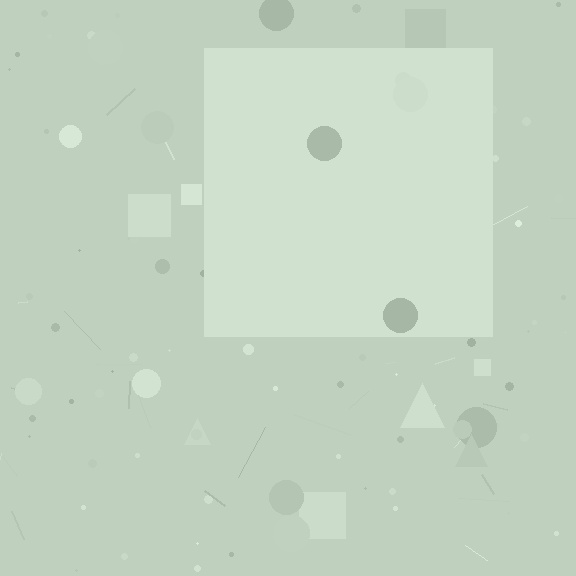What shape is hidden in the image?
A square is hidden in the image.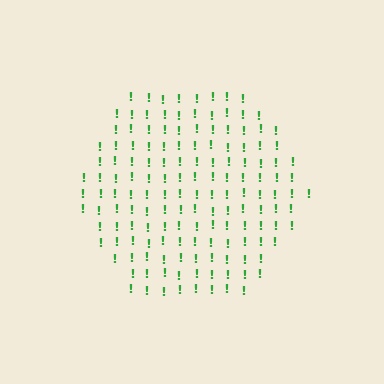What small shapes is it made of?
It is made of small exclamation marks.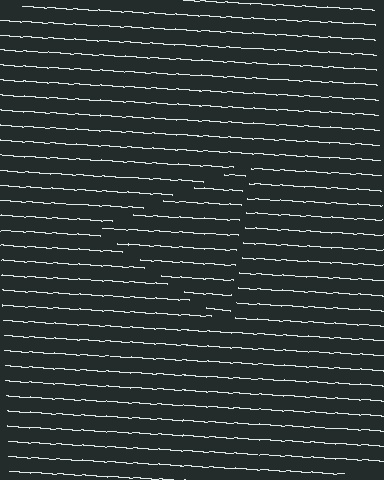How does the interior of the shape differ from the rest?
The interior of the shape contains the same grating, shifted by half a period — the contour is defined by the phase discontinuity where line-ends from the inner and outer gratings abut.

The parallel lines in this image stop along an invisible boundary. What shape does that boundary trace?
An illusory triangle. The interior of the shape contains the same grating, shifted by half a period — the contour is defined by the phase discontinuity where line-ends from the inner and outer gratings abut.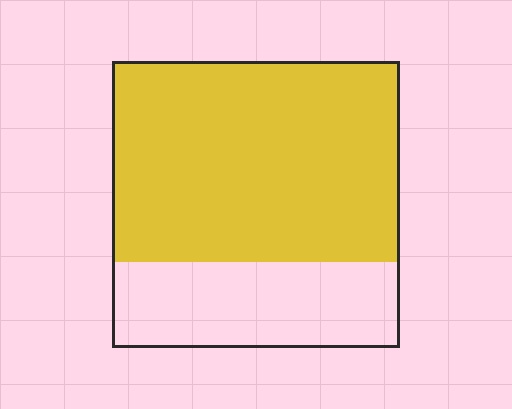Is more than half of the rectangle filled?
Yes.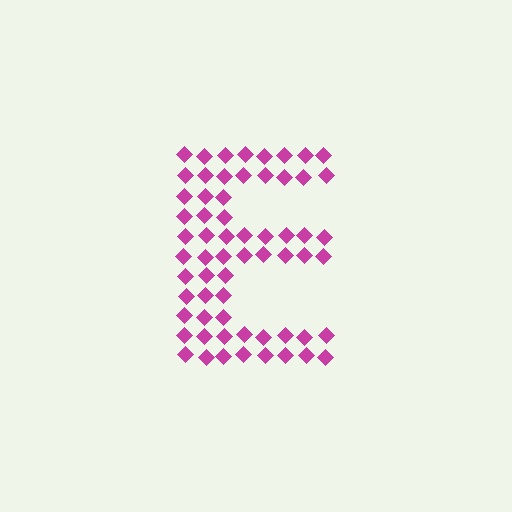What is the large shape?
The large shape is the letter E.